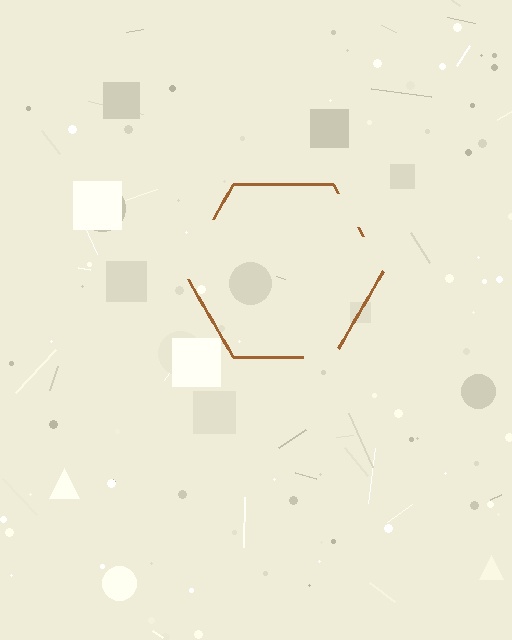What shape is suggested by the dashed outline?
The dashed outline suggests a hexagon.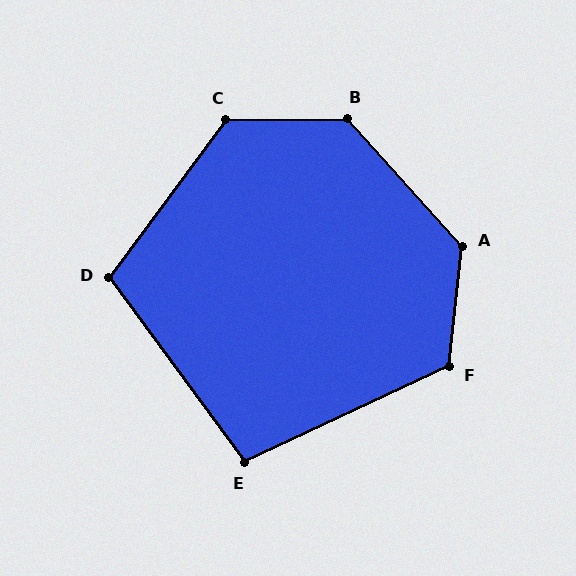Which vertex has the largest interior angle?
A, at approximately 132 degrees.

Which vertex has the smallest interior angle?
E, at approximately 101 degrees.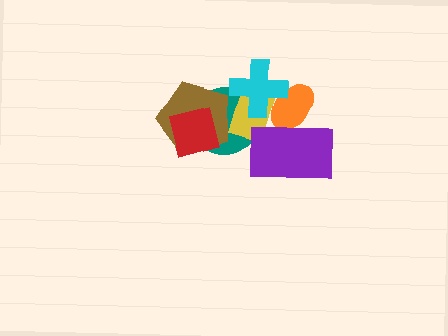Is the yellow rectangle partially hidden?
Yes, it is partially covered by another shape.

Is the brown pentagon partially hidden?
Yes, it is partially covered by another shape.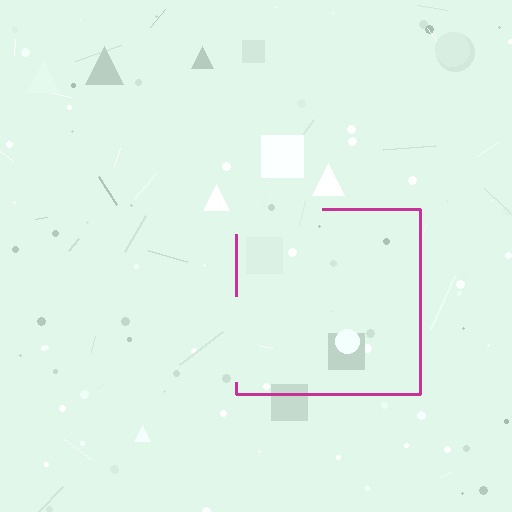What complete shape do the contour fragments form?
The contour fragments form a square.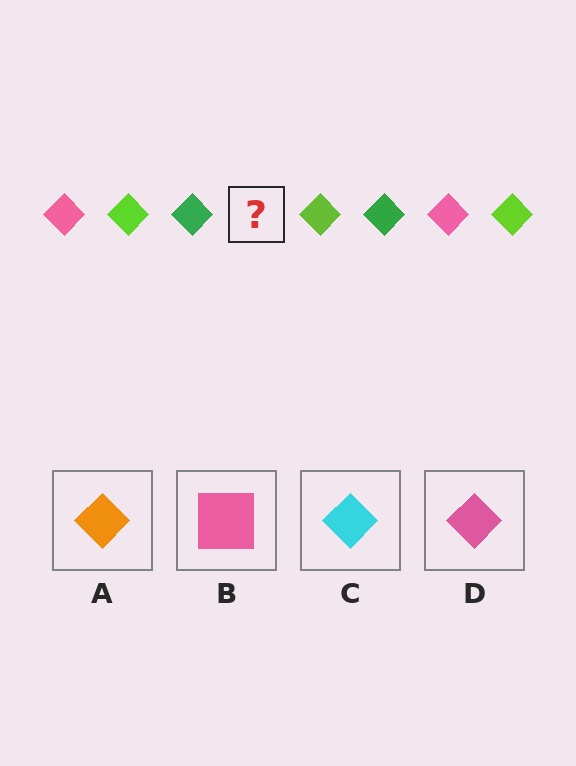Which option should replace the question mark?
Option D.